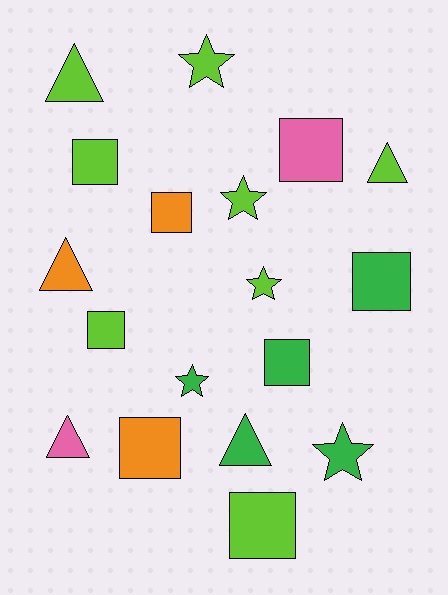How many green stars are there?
There are 2 green stars.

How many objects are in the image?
There are 18 objects.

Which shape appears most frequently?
Square, with 8 objects.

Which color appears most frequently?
Lime, with 8 objects.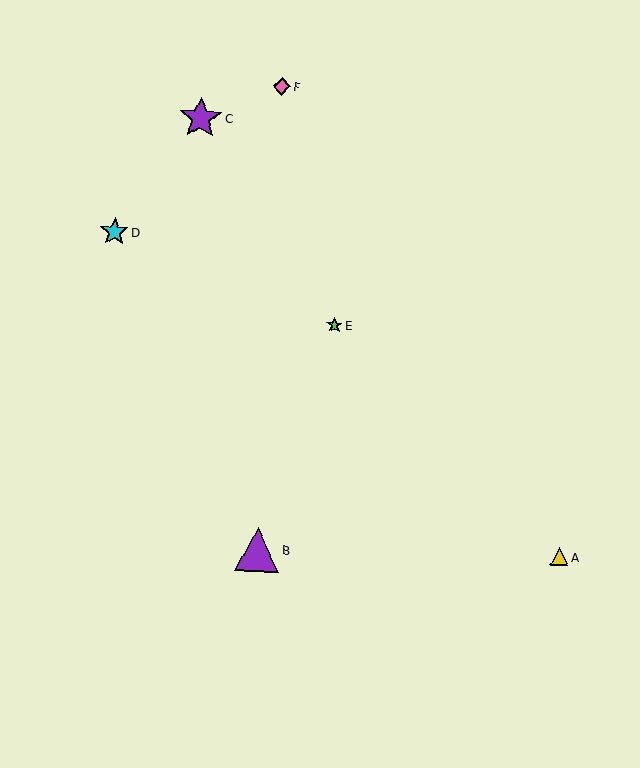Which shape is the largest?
The purple triangle (labeled B) is the largest.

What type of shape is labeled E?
Shape E is a lime star.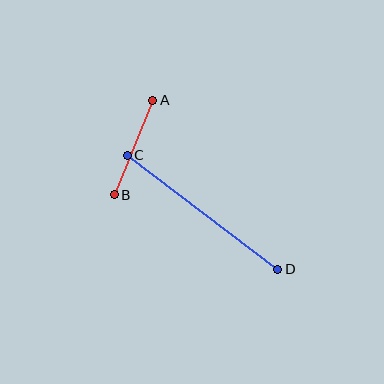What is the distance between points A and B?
The distance is approximately 102 pixels.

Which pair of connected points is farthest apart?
Points C and D are farthest apart.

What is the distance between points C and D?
The distance is approximately 189 pixels.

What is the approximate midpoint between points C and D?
The midpoint is at approximately (202, 212) pixels.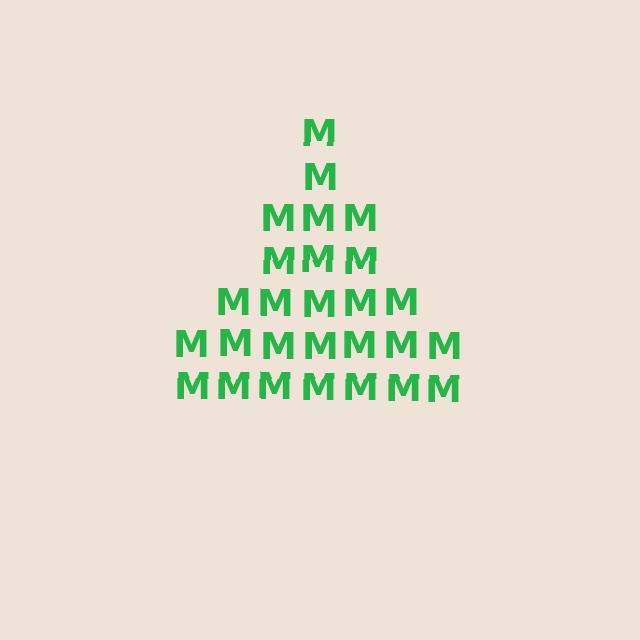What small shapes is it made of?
It is made of small letter M's.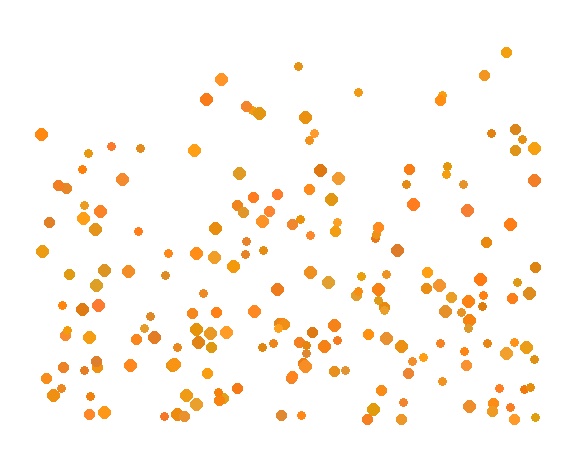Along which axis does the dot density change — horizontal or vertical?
Vertical.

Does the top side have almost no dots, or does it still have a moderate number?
Still a moderate number, just noticeably fewer than the bottom.